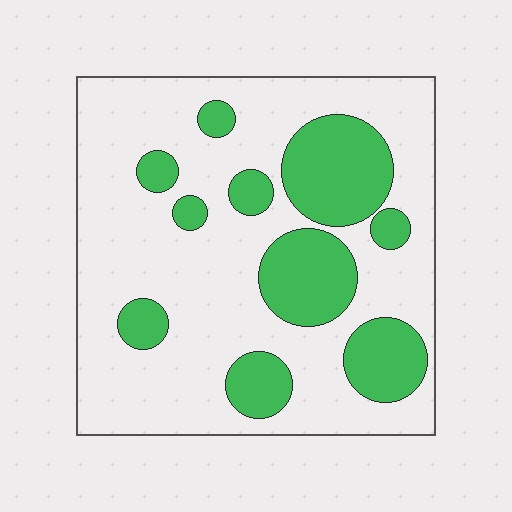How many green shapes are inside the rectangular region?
10.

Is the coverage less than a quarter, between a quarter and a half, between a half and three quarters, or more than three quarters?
Between a quarter and a half.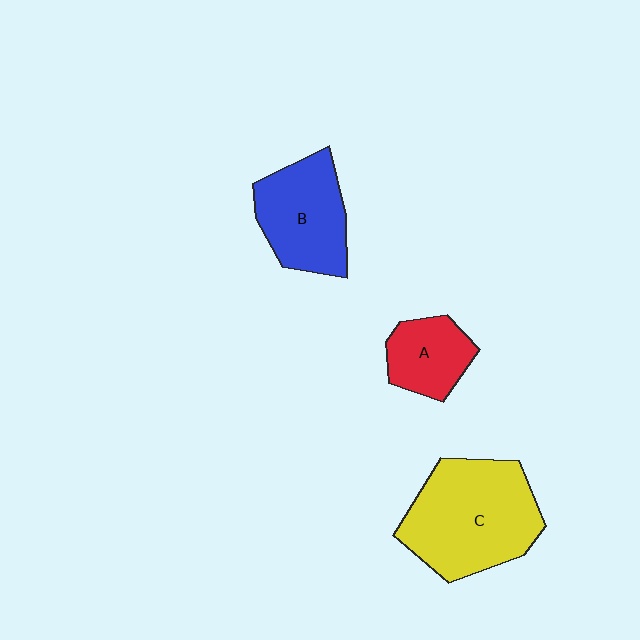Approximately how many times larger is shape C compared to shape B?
Approximately 1.5 times.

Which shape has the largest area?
Shape C (yellow).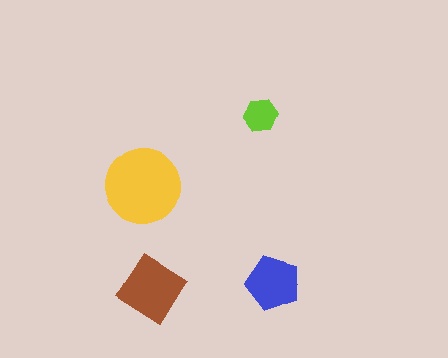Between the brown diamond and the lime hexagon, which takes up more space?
The brown diamond.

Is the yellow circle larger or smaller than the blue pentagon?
Larger.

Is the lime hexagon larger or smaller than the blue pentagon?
Smaller.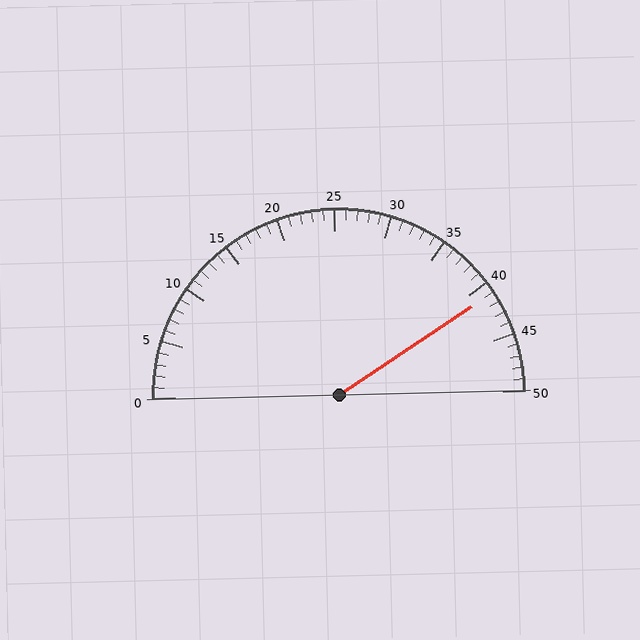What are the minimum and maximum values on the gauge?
The gauge ranges from 0 to 50.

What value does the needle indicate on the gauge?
The needle indicates approximately 41.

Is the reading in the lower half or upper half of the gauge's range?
The reading is in the upper half of the range (0 to 50).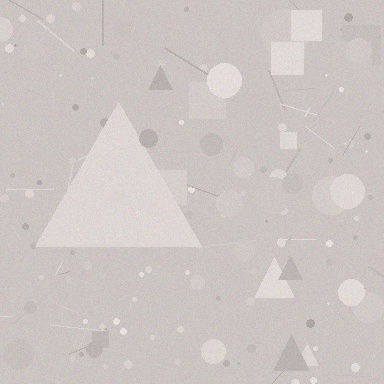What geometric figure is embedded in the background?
A triangle is embedded in the background.